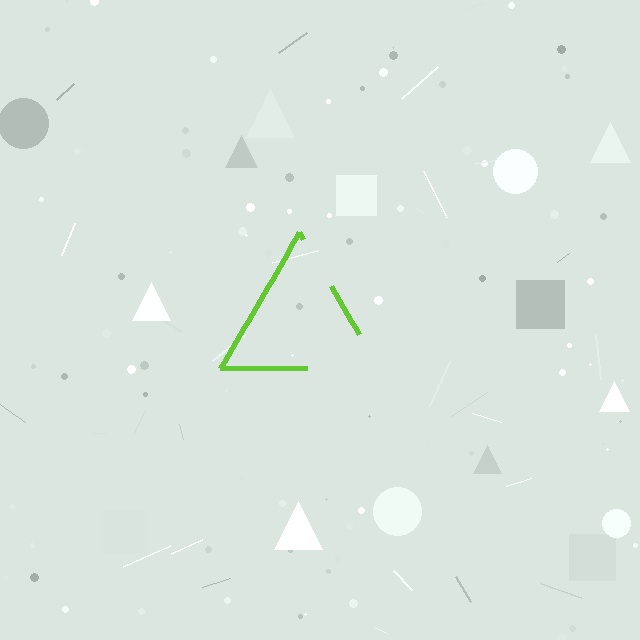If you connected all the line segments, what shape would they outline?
They would outline a triangle.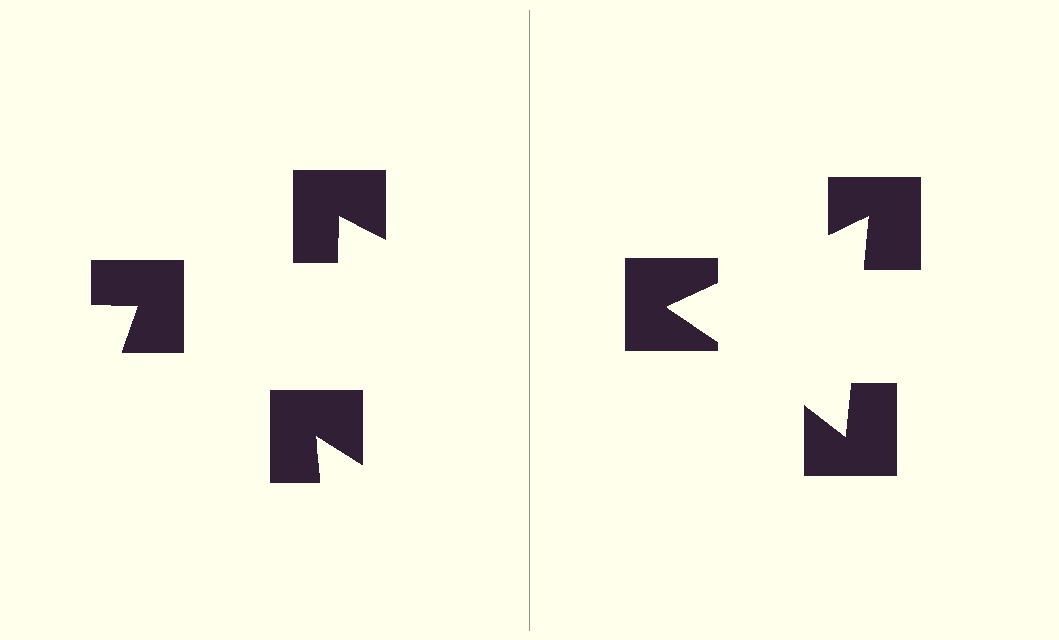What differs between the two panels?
The notched squares are positioned identically on both sides; only the wedge orientations differ. On the right they align to a triangle; on the left they are misaligned.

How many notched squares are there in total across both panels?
6 — 3 on each side.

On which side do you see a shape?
An illusory triangle appears on the right side. On the left side the wedge cuts are rotated, so no coherent shape forms.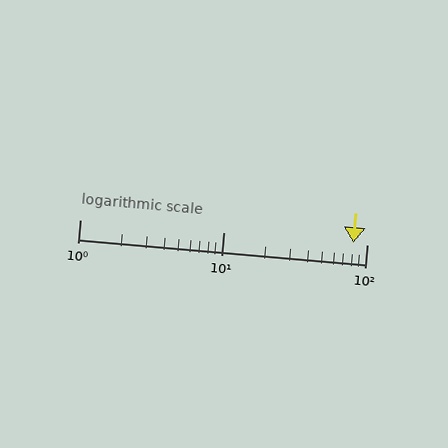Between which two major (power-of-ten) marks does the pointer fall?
The pointer is between 10 and 100.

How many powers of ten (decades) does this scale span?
The scale spans 2 decades, from 1 to 100.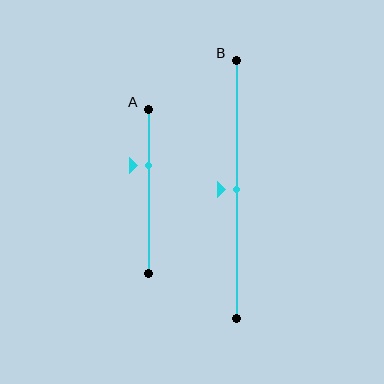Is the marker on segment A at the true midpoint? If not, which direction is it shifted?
No, the marker on segment A is shifted upward by about 16% of the segment length.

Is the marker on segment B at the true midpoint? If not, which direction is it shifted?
Yes, the marker on segment B is at the true midpoint.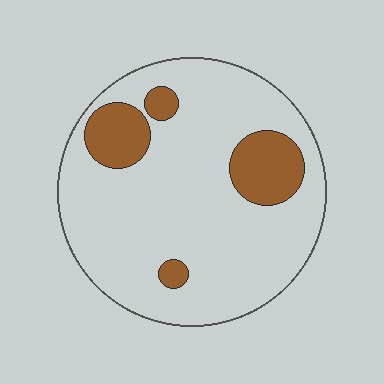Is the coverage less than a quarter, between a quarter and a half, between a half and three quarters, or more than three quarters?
Less than a quarter.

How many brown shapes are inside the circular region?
4.